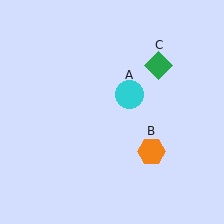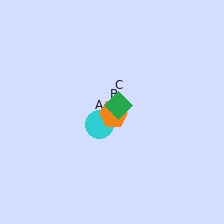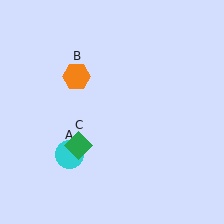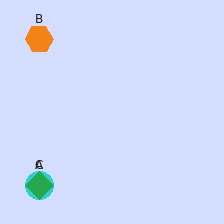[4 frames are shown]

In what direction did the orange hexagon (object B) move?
The orange hexagon (object B) moved up and to the left.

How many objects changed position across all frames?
3 objects changed position: cyan circle (object A), orange hexagon (object B), green diamond (object C).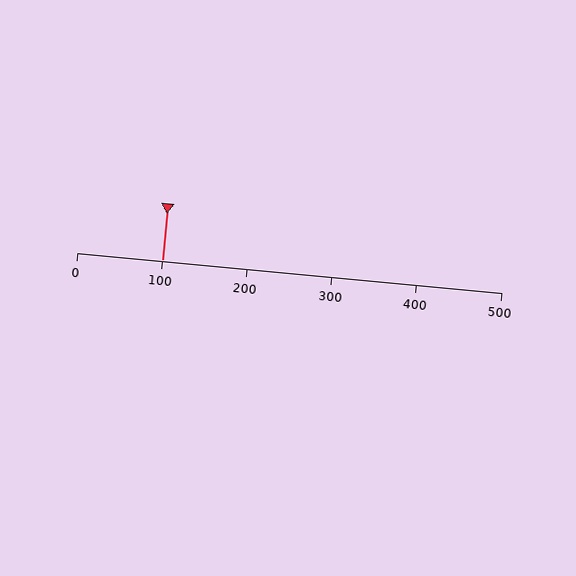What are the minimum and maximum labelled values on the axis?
The axis runs from 0 to 500.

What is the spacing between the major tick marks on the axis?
The major ticks are spaced 100 apart.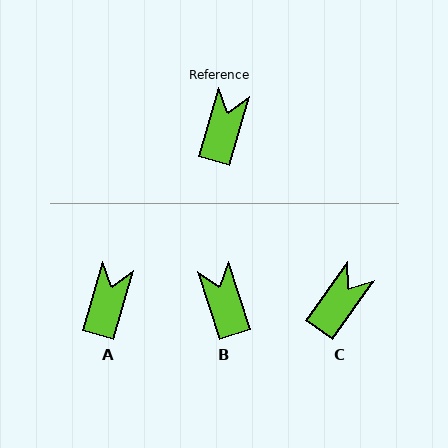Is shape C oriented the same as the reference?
No, it is off by about 20 degrees.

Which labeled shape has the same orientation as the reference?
A.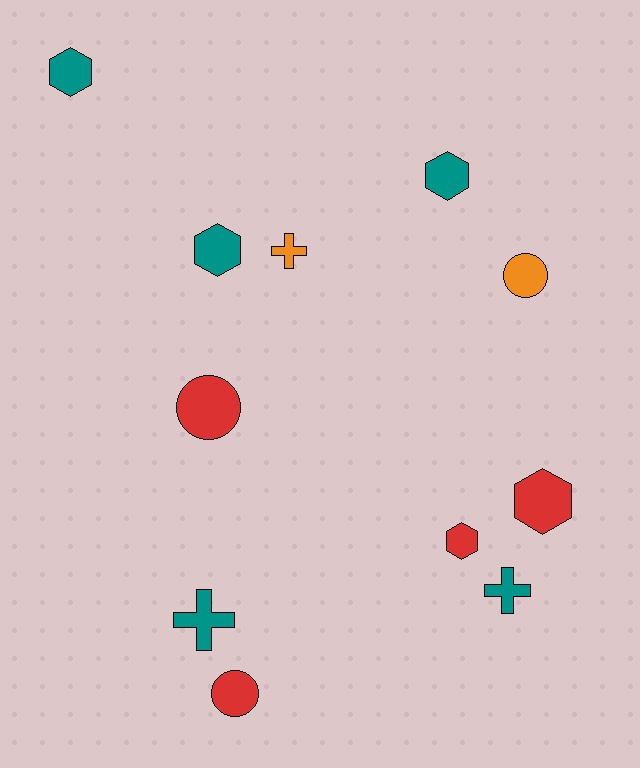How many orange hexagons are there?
There are no orange hexagons.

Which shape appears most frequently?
Hexagon, with 5 objects.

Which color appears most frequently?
Teal, with 5 objects.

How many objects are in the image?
There are 11 objects.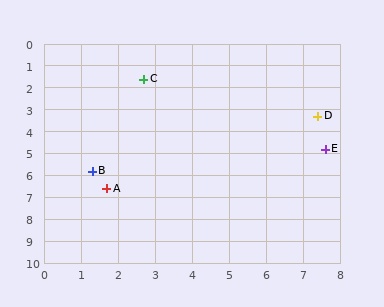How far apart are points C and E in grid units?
Points C and E are about 5.9 grid units apart.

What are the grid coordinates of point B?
Point B is at approximately (1.3, 5.8).